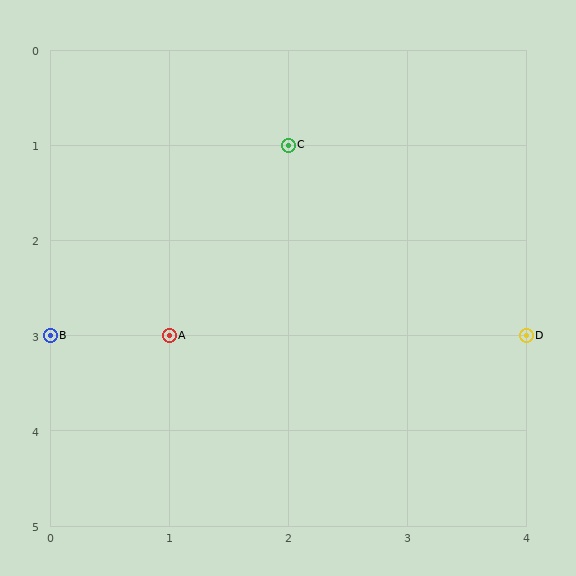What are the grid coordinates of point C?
Point C is at grid coordinates (2, 1).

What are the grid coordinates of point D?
Point D is at grid coordinates (4, 3).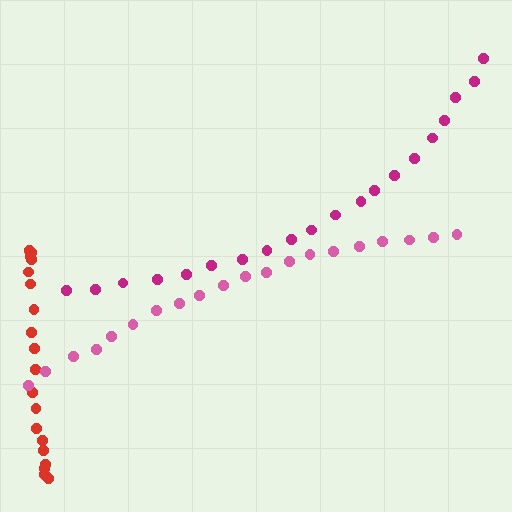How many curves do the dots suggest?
There are 3 distinct paths.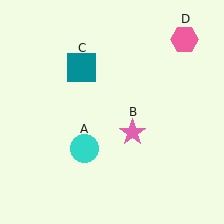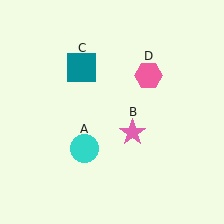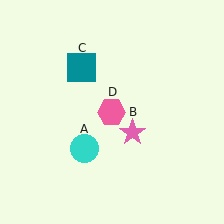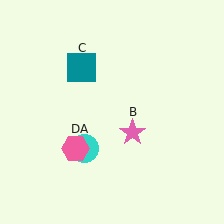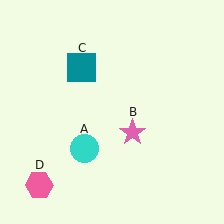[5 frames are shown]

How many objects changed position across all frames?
1 object changed position: pink hexagon (object D).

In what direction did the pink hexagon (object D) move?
The pink hexagon (object D) moved down and to the left.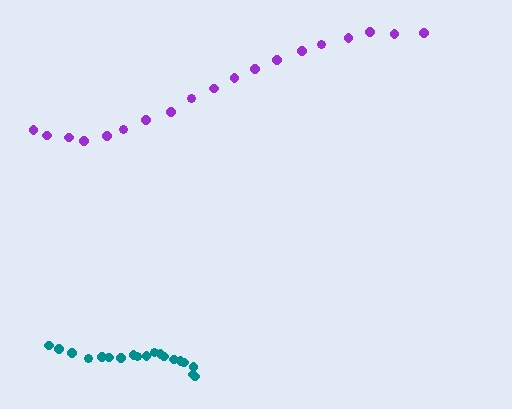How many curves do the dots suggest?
There are 2 distinct paths.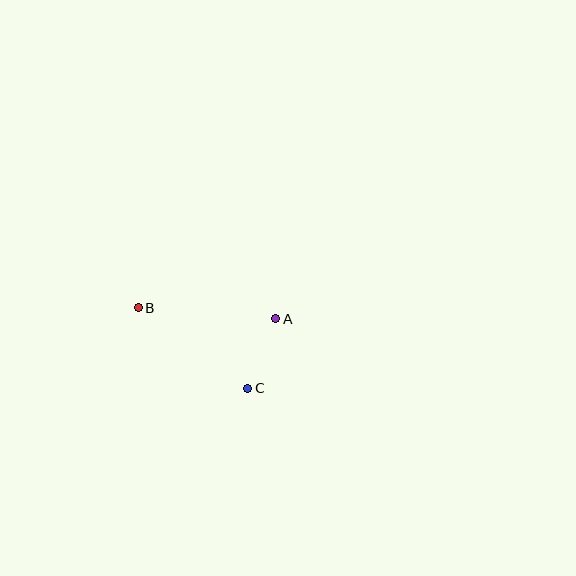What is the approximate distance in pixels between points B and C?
The distance between B and C is approximately 136 pixels.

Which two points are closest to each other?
Points A and C are closest to each other.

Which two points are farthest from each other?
Points A and B are farthest from each other.